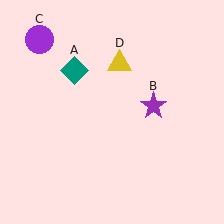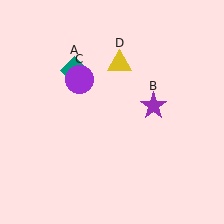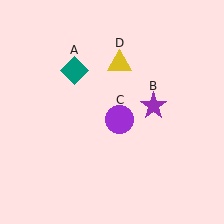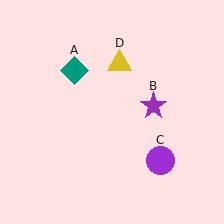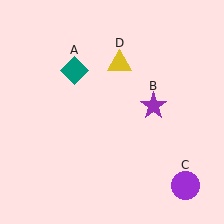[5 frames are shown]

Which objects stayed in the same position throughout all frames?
Teal diamond (object A) and purple star (object B) and yellow triangle (object D) remained stationary.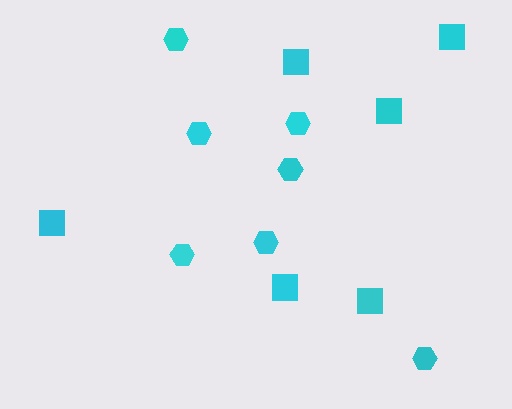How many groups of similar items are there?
There are 2 groups: one group of squares (6) and one group of hexagons (7).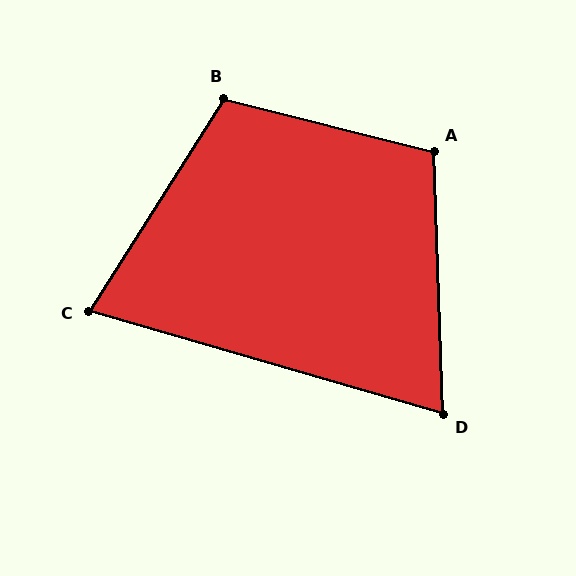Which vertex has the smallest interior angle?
D, at approximately 72 degrees.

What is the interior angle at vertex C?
Approximately 74 degrees (acute).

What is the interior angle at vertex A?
Approximately 106 degrees (obtuse).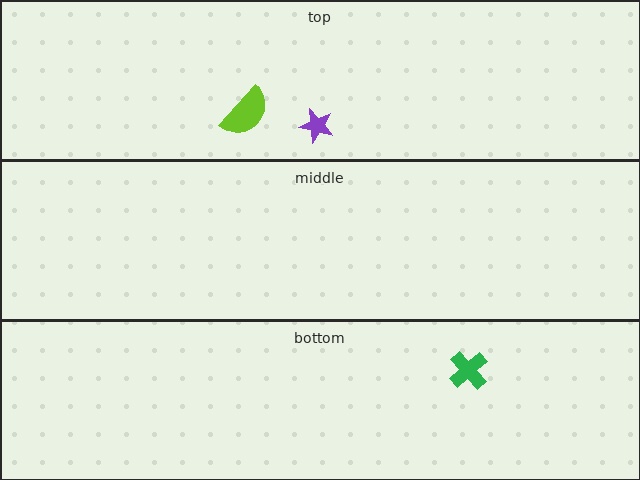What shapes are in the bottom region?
The green cross.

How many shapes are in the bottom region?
1.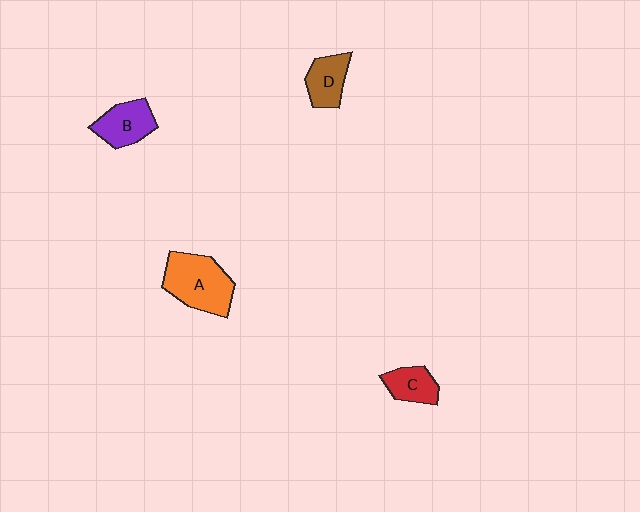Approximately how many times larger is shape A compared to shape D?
Approximately 1.8 times.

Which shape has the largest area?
Shape A (orange).